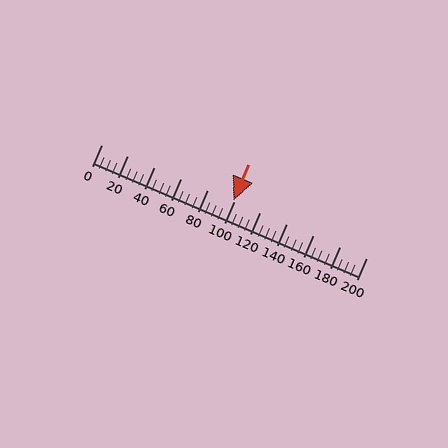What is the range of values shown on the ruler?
The ruler shows values from 0 to 200.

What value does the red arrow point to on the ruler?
The red arrow points to approximately 100.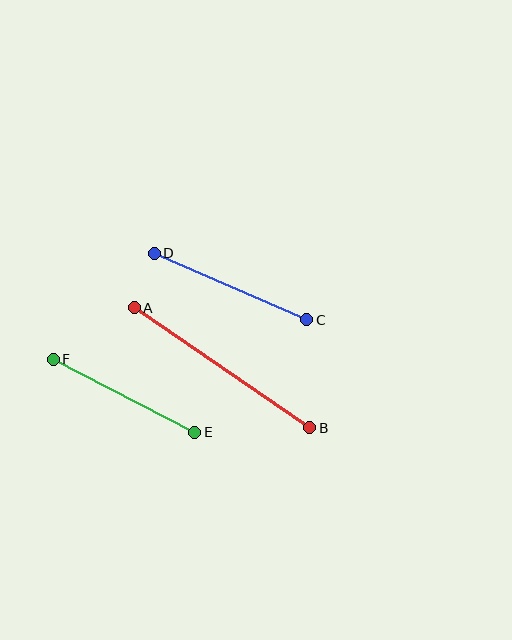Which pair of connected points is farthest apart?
Points A and B are farthest apart.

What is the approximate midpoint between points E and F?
The midpoint is at approximately (124, 396) pixels.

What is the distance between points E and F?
The distance is approximately 159 pixels.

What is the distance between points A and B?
The distance is approximately 213 pixels.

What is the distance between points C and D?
The distance is approximately 166 pixels.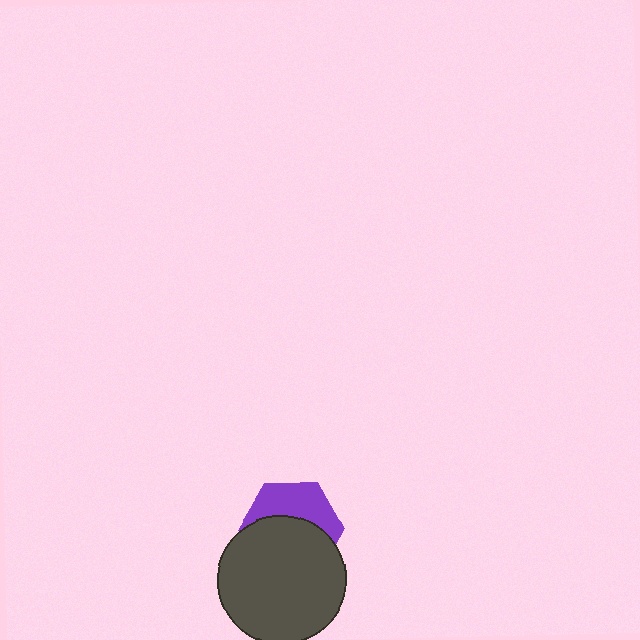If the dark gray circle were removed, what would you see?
You would see the complete purple hexagon.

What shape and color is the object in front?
The object in front is a dark gray circle.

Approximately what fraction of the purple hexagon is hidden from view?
Roughly 59% of the purple hexagon is hidden behind the dark gray circle.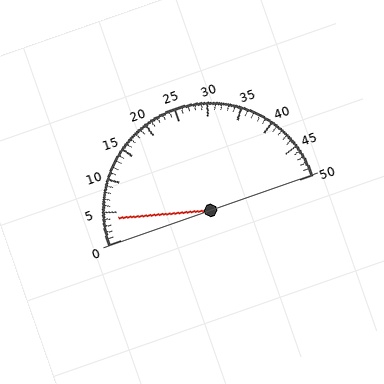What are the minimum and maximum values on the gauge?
The gauge ranges from 0 to 50.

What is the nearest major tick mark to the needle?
The nearest major tick mark is 5.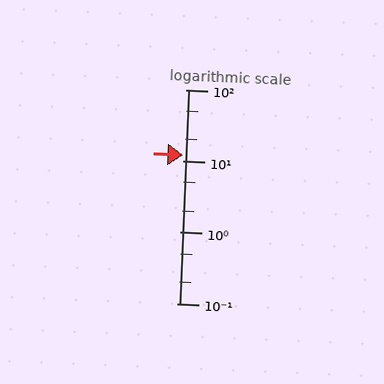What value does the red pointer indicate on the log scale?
The pointer indicates approximately 12.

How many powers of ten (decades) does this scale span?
The scale spans 3 decades, from 0.1 to 100.